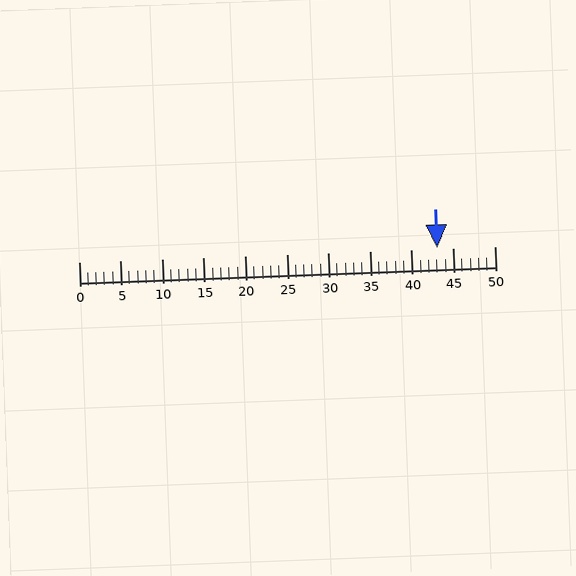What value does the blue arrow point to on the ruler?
The blue arrow points to approximately 43.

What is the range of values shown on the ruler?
The ruler shows values from 0 to 50.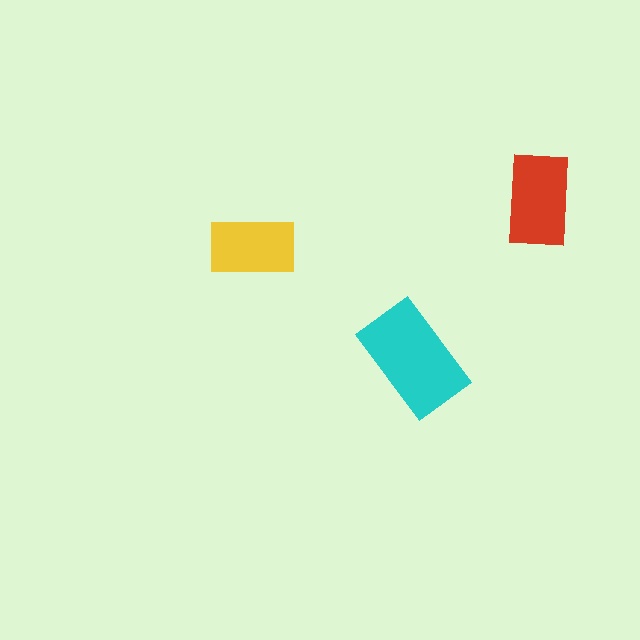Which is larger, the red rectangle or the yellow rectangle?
The red one.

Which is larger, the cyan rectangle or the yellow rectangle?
The cyan one.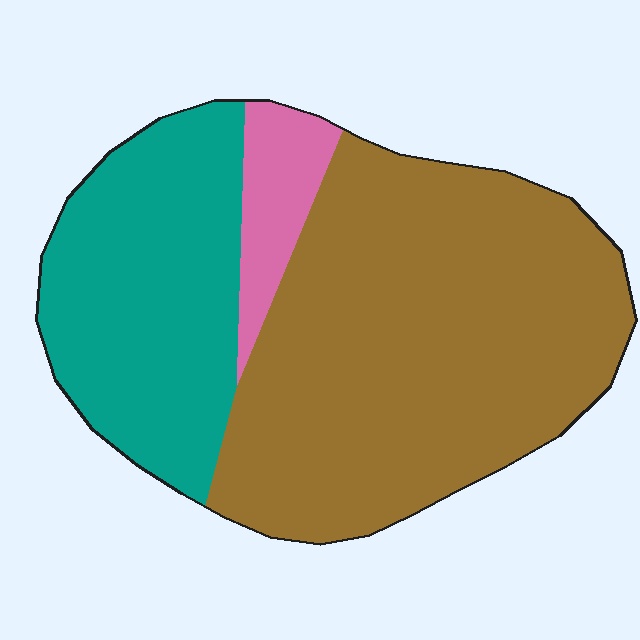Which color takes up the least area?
Pink, at roughly 10%.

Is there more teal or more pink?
Teal.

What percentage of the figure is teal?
Teal covers roughly 30% of the figure.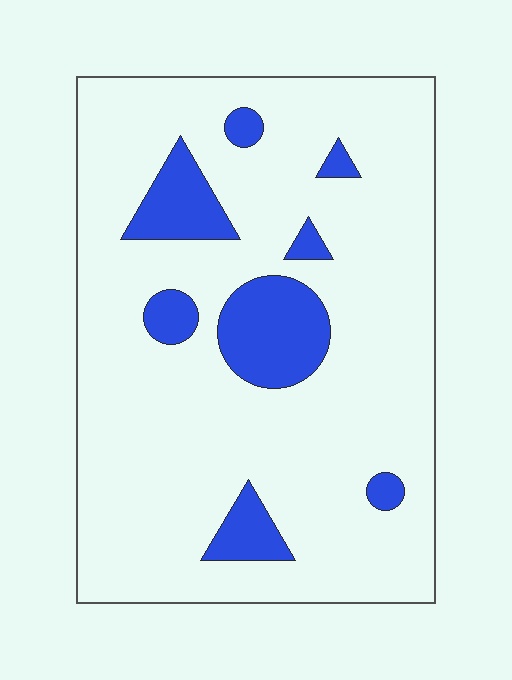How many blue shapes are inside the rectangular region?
8.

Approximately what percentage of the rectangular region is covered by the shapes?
Approximately 15%.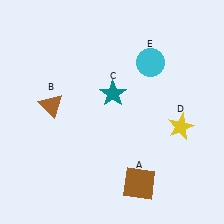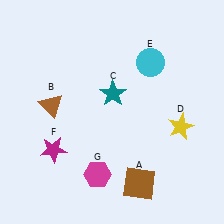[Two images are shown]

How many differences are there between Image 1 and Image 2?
There are 2 differences between the two images.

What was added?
A magenta star (F), a magenta hexagon (G) were added in Image 2.